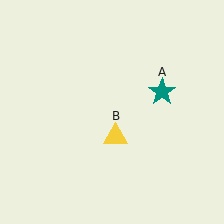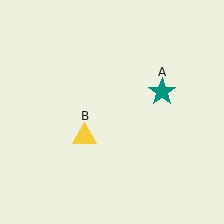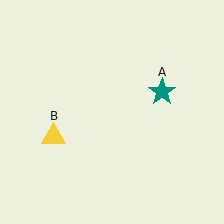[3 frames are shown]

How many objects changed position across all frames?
1 object changed position: yellow triangle (object B).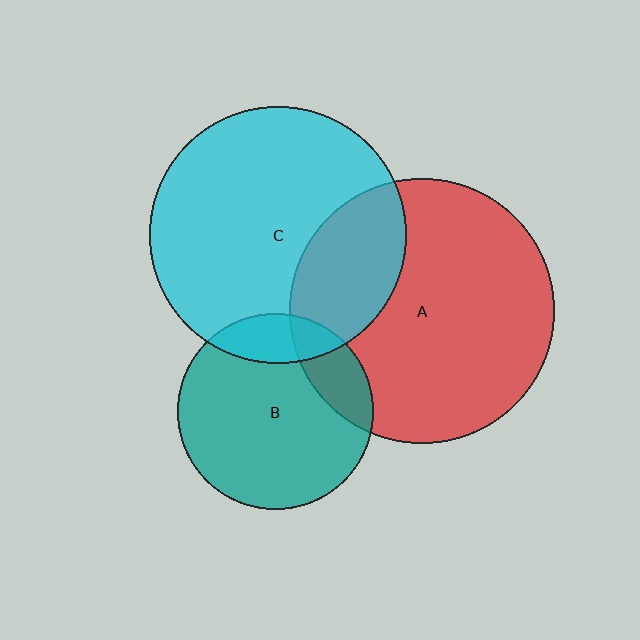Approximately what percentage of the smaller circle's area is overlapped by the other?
Approximately 25%.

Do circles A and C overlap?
Yes.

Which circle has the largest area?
Circle A (red).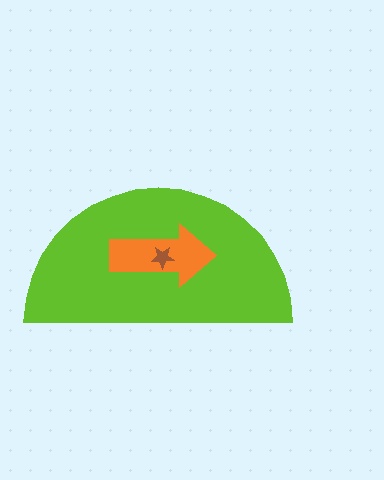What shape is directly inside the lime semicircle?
The orange arrow.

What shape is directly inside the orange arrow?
The brown star.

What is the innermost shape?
The brown star.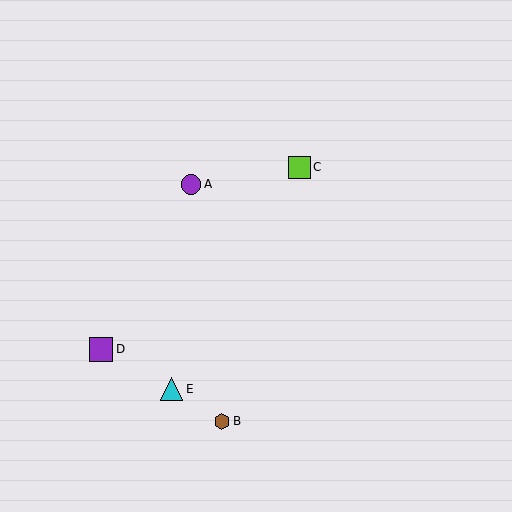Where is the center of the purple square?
The center of the purple square is at (101, 349).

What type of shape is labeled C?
Shape C is a lime square.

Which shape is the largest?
The purple square (labeled D) is the largest.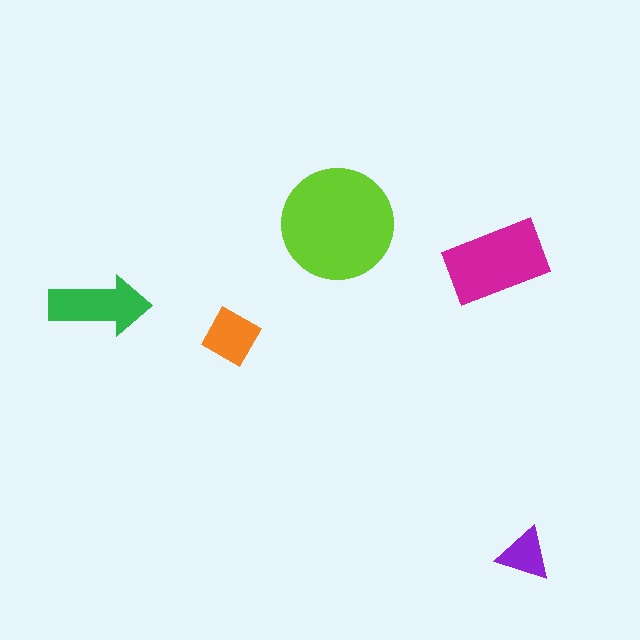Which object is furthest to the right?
The purple triangle is rightmost.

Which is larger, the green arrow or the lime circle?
The lime circle.